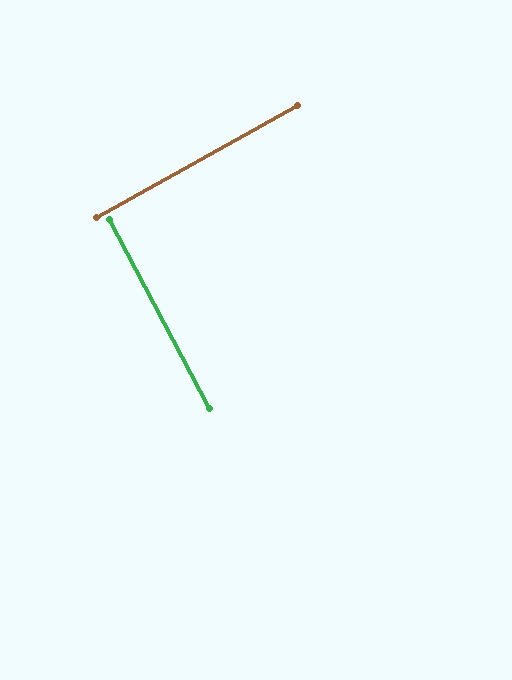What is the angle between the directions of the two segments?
Approximately 89 degrees.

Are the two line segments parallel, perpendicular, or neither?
Perpendicular — they meet at approximately 89°.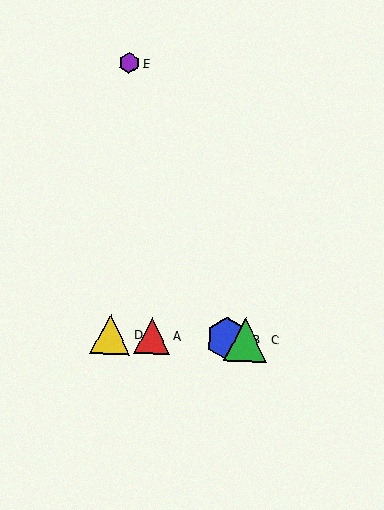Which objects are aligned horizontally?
Objects A, B, C, D are aligned horizontally.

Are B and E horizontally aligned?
No, B is at y≈339 and E is at y≈63.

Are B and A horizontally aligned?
Yes, both are at y≈339.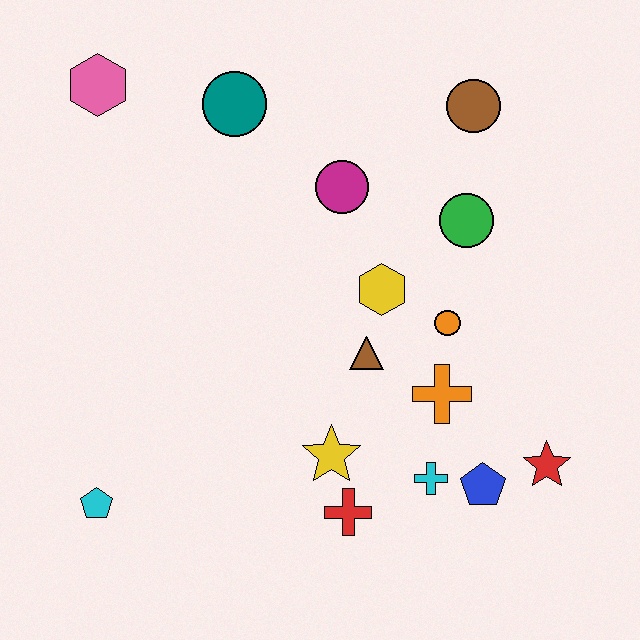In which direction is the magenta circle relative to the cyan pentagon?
The magenta circle is above the cyan pentagon.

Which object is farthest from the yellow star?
The pink hexagon is farthest from the yellow star.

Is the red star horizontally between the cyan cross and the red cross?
No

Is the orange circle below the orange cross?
No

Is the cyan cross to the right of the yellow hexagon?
Yes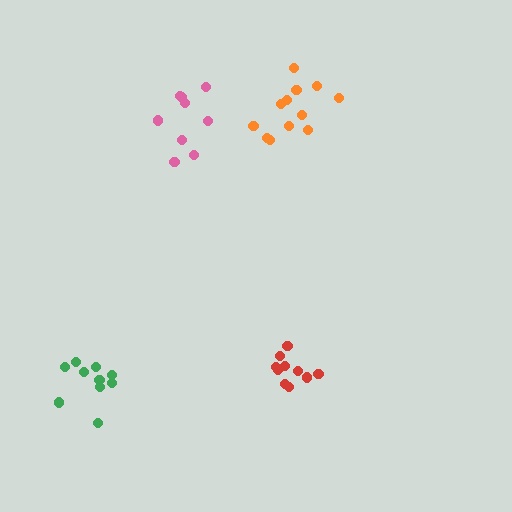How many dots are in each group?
Group 1: 10 dots, Group 2: 12 dots, Group 3: 9 dots, Group 4: 10 dots (41 total).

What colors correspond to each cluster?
The clusters are colored: red, orange, pink, green.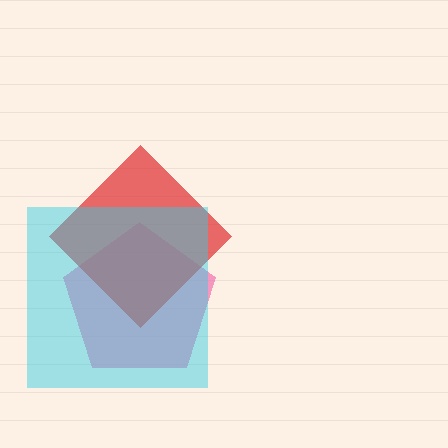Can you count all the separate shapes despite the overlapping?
Yes, there are 3 separate shapes.